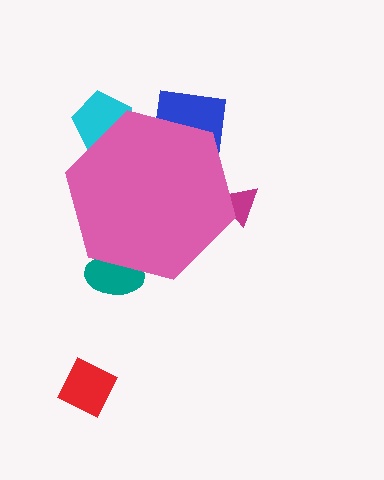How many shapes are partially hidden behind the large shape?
4 shapes are partially hidden.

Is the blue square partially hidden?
Yes, the blue square is partially hidden behind the pink hexagon.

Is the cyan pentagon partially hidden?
Yes, the cyan pentagon is partially hidden behind the pink hexagon.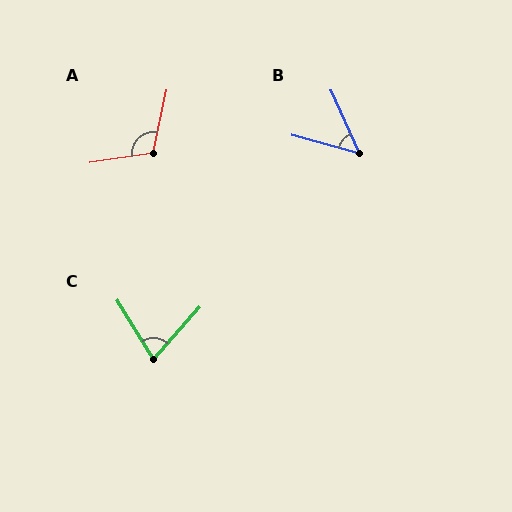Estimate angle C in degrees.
Approximately 73 degrees.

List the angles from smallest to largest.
B (51°), C (73°), A (111°).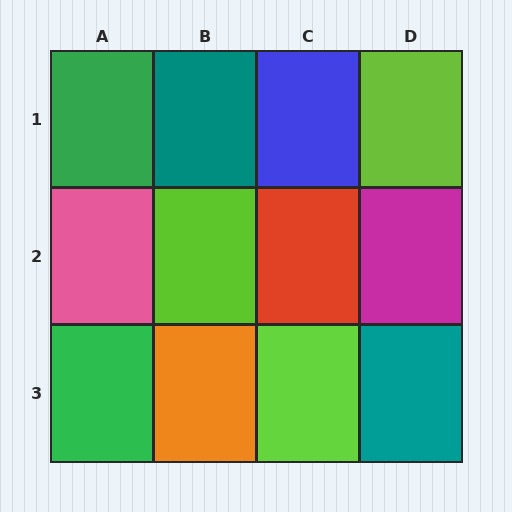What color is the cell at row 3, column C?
Lime.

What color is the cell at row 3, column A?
Green.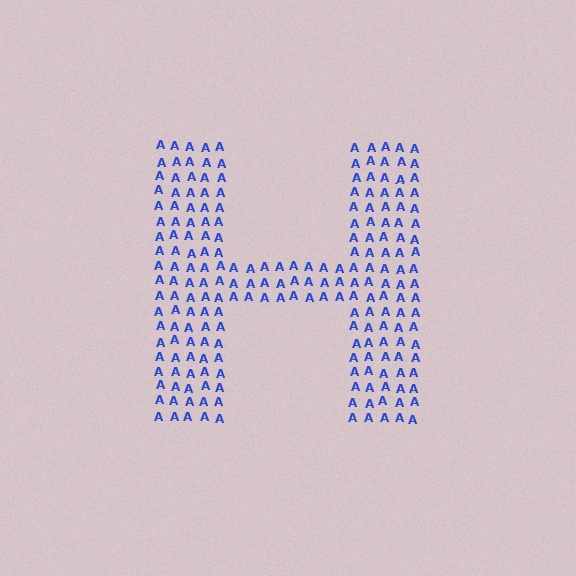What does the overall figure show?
The overall figure shows the letter H.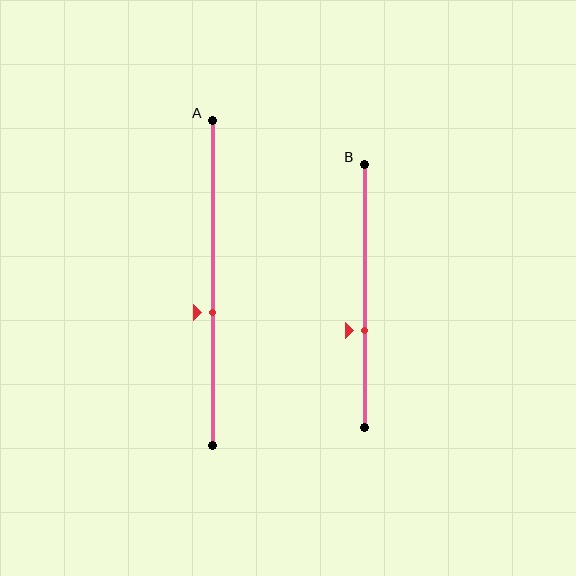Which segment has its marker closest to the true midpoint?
Segment A has its marker closest to the true midpoint.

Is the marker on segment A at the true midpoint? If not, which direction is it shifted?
No, the marker on segment A is shifted downward by about 9% of the segment length.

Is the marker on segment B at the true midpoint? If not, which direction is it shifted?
No, the marker on segment B is shifted downward by about 13% of the segment length.